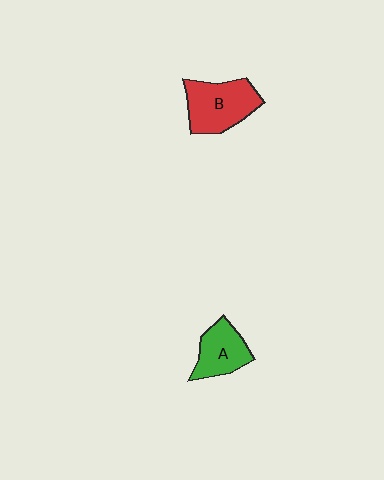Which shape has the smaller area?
Shape A (green).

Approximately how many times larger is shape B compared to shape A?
Approximately 1.4 times.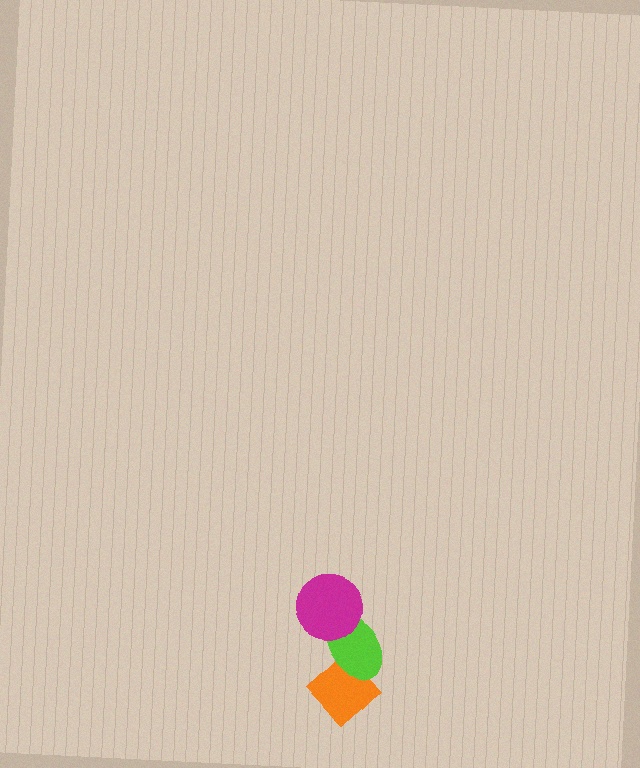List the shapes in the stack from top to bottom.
From top to bottom: the magenta circle, the lime ellipse, the orange diamond.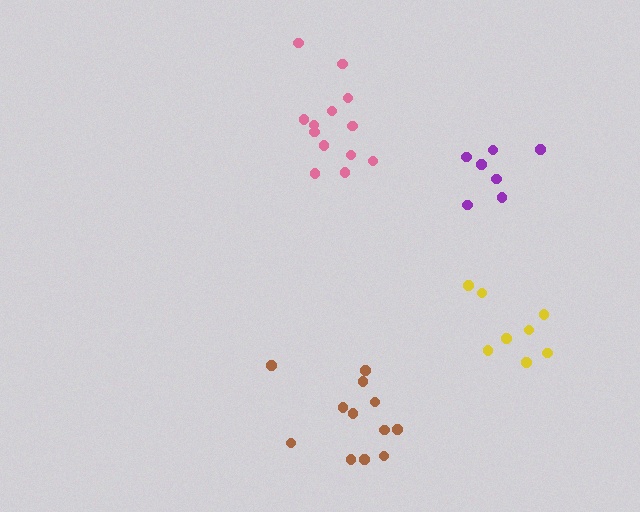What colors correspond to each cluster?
The clusters are colored: brown, pink, yellow, purple.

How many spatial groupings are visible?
There are 4 spatial groupings.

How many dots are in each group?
Group 1: 12 dots, Group 2: 13 dots, Group 3: 8 dots, Group 4: 7 dots (40 total).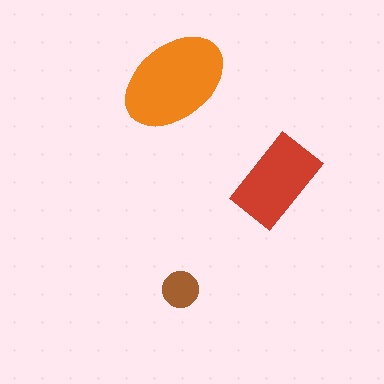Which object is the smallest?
The brown circle.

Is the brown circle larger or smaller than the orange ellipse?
Smaller.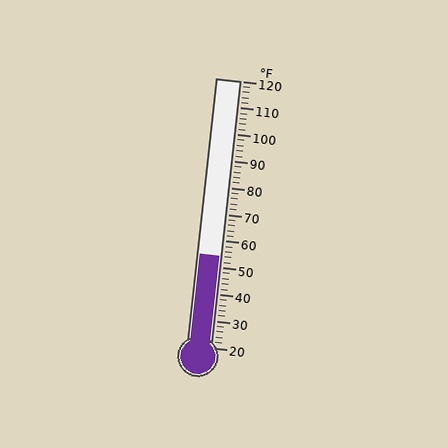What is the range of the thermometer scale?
The thermometer scale ranges from 20°F to 120°F.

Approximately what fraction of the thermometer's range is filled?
The thermometer is filled to approximately 35% of its range.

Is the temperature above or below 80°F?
The temperature is below 80°F.